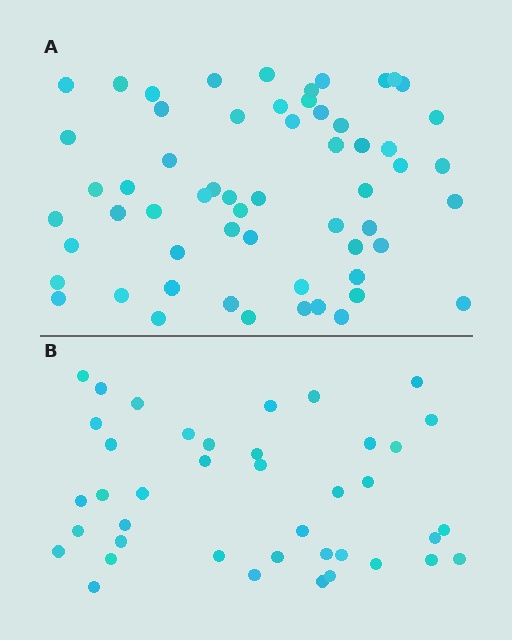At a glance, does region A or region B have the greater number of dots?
Region A (the top region) has more dots.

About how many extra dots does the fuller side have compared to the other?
Region A has approximately 20 more dots than region B.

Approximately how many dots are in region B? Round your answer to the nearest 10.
About 40 dots.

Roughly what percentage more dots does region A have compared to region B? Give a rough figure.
About 50% more.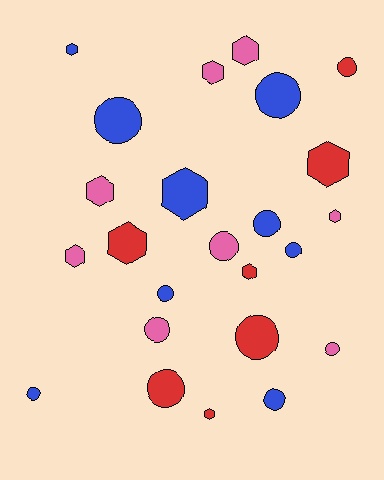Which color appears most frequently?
Blue, with 9 objects.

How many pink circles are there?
There are 3 pink circles.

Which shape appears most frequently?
Circle, with 13 objects.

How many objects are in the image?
There are 24 objects.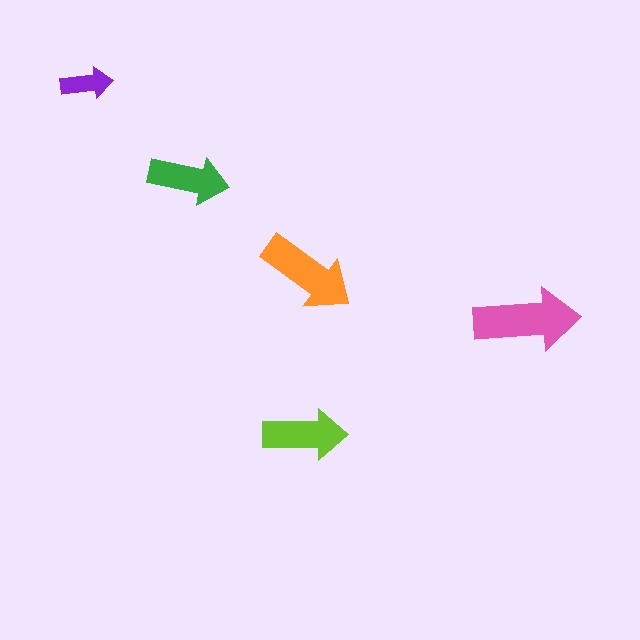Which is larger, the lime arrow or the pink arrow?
The pink one.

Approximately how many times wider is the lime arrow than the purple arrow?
About 1.5 times wider.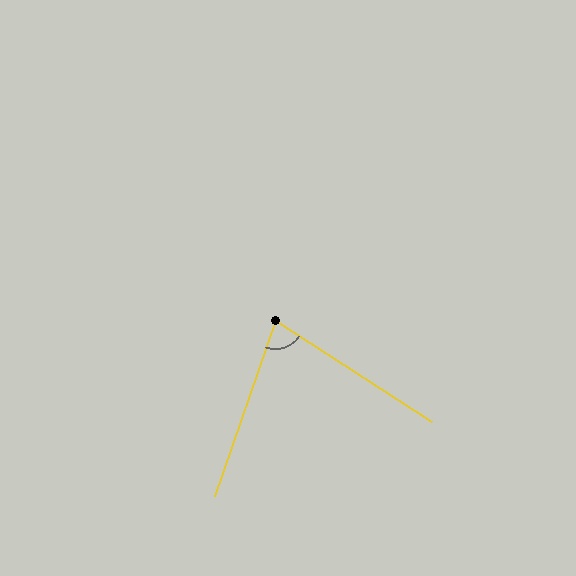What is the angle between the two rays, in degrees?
Approximately 76 degrees.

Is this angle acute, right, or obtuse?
It is acute.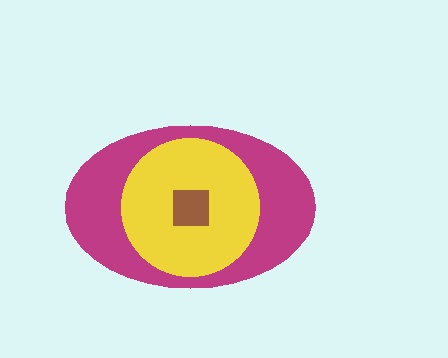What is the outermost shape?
The magenta ellipse.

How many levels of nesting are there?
3.